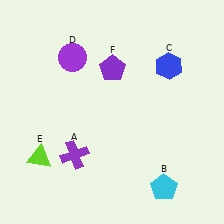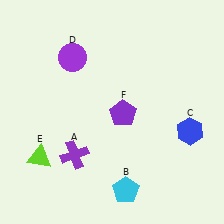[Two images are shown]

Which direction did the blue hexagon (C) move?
The blue hexagon (C) moved down.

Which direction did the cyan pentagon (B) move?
The cyan pentagon (B) moved left.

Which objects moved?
The objects that moved are: the cyan pentagon (B), the blue hexagon (C), the purple pentagon (F).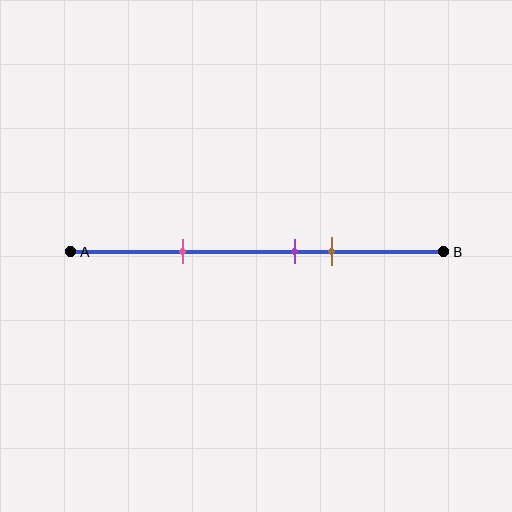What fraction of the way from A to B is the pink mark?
The pink mark is approximately 30% (0.3) of the way from A to B.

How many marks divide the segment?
There are 3 marks dividing the segment.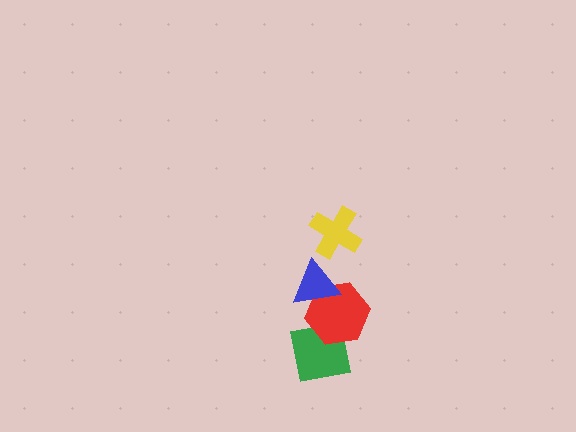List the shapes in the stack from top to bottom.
From top to bottom: the yellow cross, the blue triangle, the red hexagon, the green square.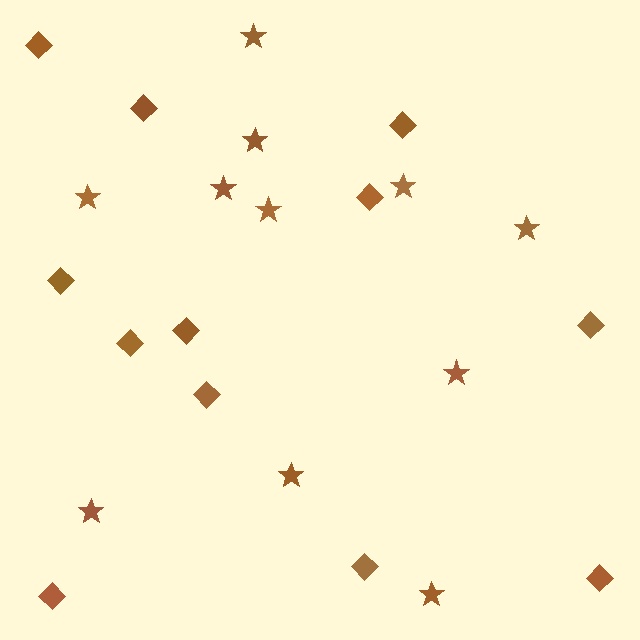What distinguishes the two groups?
There are 2 groups: one group of diamonds (12) and one group of stars (11).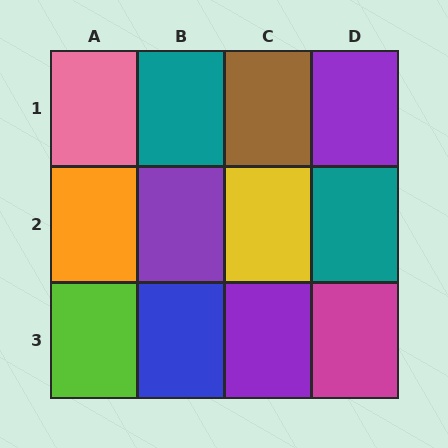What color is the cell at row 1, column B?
Teal.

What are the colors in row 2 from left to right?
Orange, purple, yellow, teal.